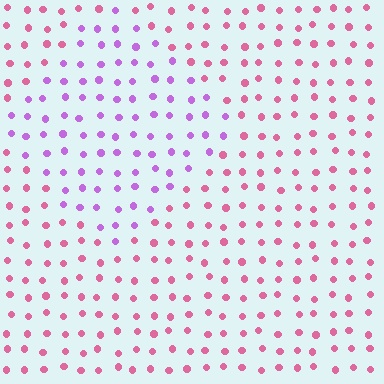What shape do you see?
I see a diamond.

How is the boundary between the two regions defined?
The boundary is defined purely by a slight shift in hue (about 47 degrees). Spacing, size, and orientation are identical on both sides.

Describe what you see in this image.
The image is filled with small pink elements in a uniform arrangement. A diamond-shaped region is visible where the elements are tinted to a slightly different hue, forming a subtle color boundary.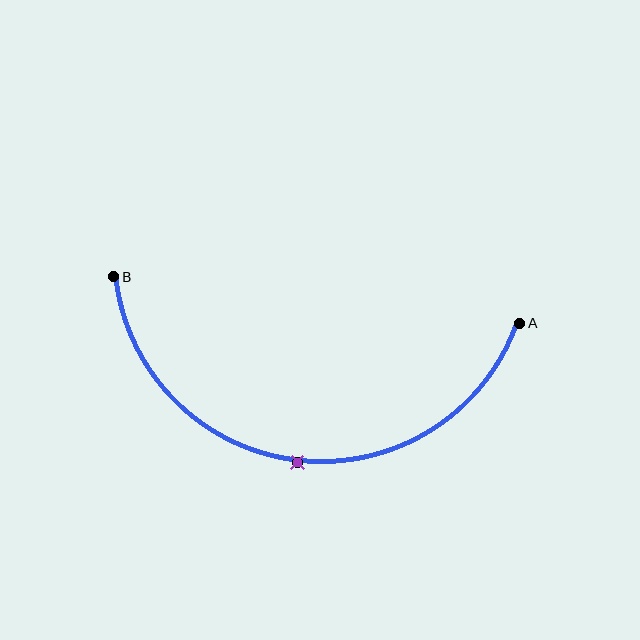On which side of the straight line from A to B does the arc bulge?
The arc bulges below the straight line connecting A and B.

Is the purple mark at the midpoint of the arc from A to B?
Yes. The purple mark lies on the arc at equal arc-length from both A and B — it is the arc midpoint.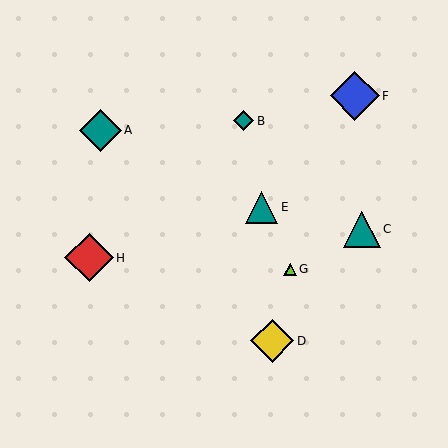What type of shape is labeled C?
Shape C is a teal triangle.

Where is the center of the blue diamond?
The center of the blue diamond is at (355, 96).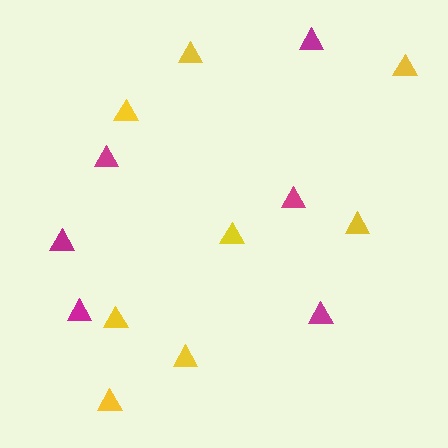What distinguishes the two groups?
There are 2 groups: one group of magenta triangles (6) and one group of yellow triangles (8).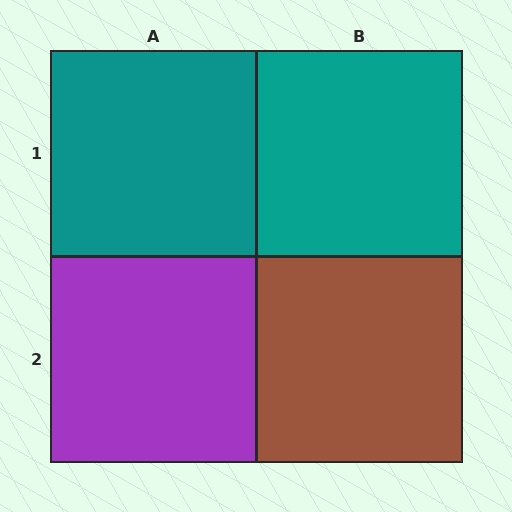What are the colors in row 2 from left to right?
Purple, brown.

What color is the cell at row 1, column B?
Teal.